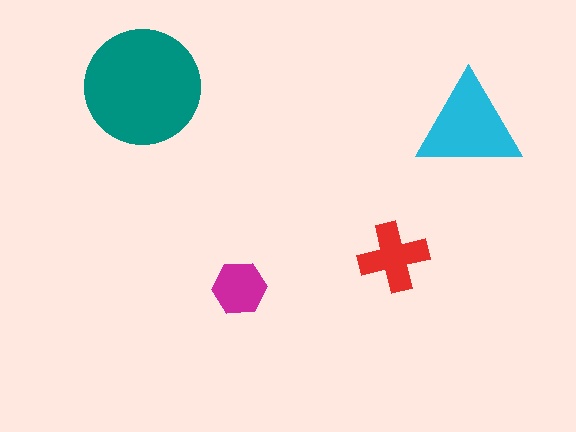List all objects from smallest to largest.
The magenta hexagon, the red cross, the cyan triangle, the teal circle.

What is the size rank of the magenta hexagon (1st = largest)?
4th.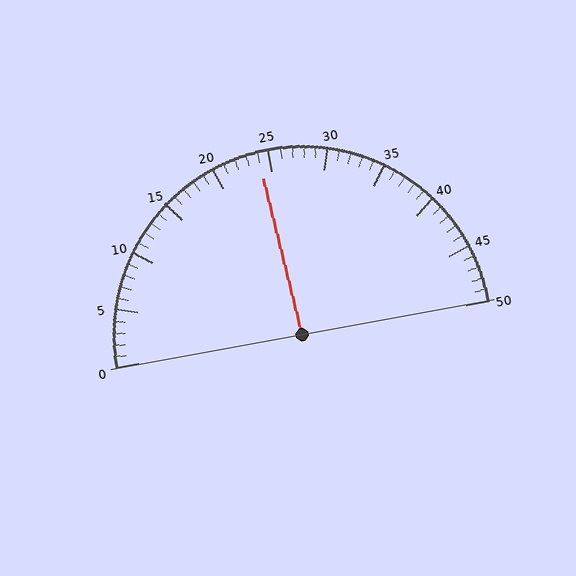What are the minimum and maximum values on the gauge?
The gauge ranges from 0 to 50.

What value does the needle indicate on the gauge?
The needle indicates approximately 24.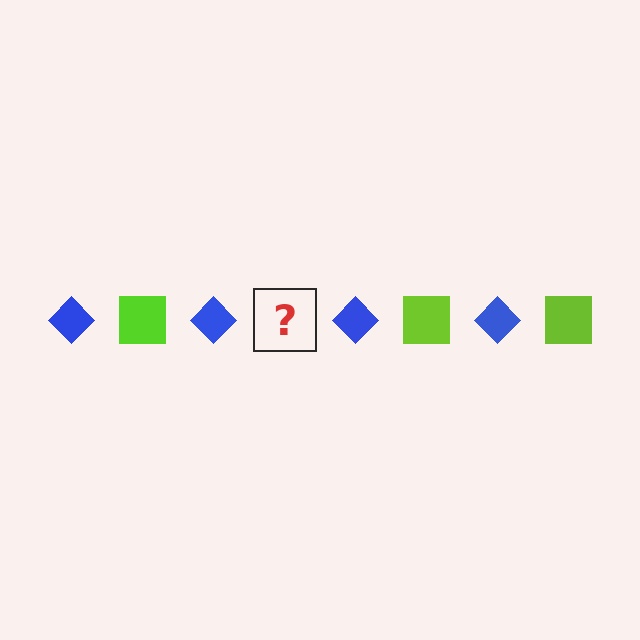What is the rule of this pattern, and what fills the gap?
The rule is that the pattern alternates between blue diamond and lime square. The gap should be filled with a lime square.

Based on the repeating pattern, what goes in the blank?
The blank should be a lime square.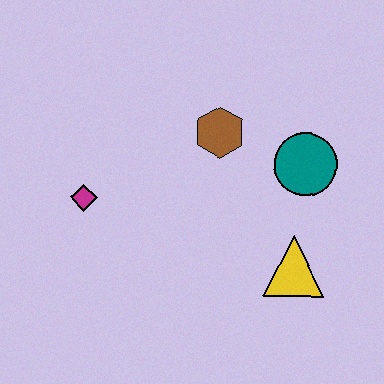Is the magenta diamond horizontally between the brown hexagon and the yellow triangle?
No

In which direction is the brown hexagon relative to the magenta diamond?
The brown hexagon is to the right of the magenta diamond.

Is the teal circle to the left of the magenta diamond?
No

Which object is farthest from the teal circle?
The magenta diamond is farthest from the teal circle.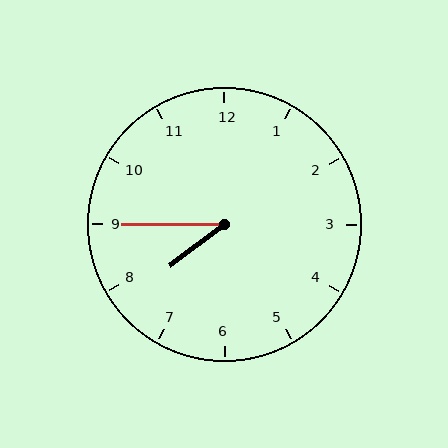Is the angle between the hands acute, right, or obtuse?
It is acute.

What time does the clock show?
7:45.